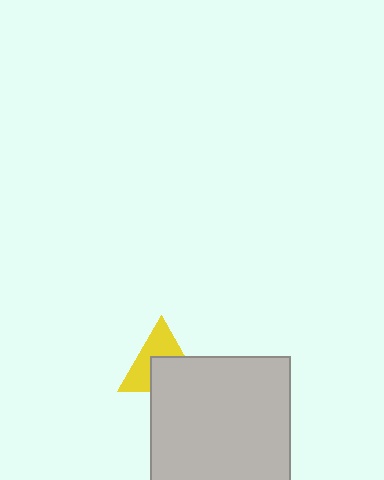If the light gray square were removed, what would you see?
You would see the complete yellow triangle.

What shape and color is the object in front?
The object in front is a light gray square.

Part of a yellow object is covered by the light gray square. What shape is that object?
It is a triangle.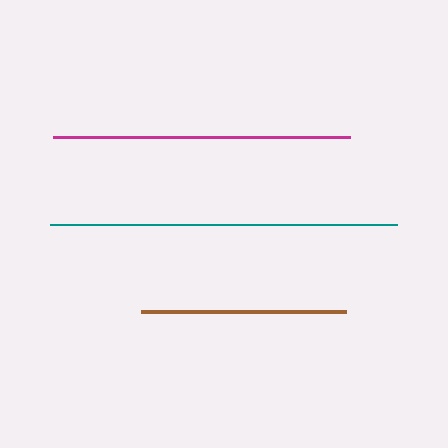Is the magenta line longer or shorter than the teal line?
The teal line is longer than the magenta line.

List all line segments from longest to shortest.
From longest to shortest: teal, magenta, brown.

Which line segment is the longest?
The teal line is the longest at approximately 348 pixels.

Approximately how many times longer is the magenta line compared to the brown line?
The magenta line is approximately 1.4 times the length of the brown line.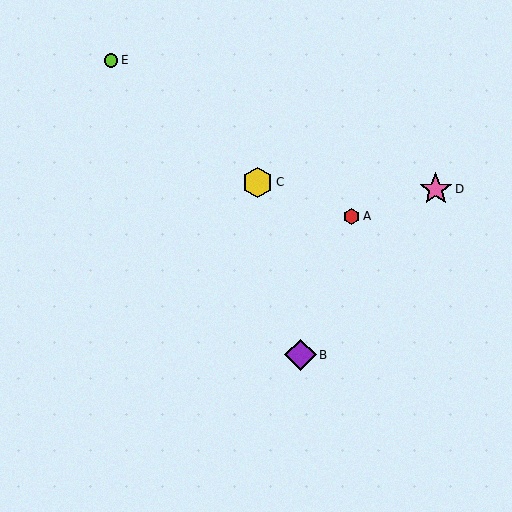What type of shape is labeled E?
Shape E is a lime circle.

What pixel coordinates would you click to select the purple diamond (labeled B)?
Click at (300, 355) to select the purple diamond B.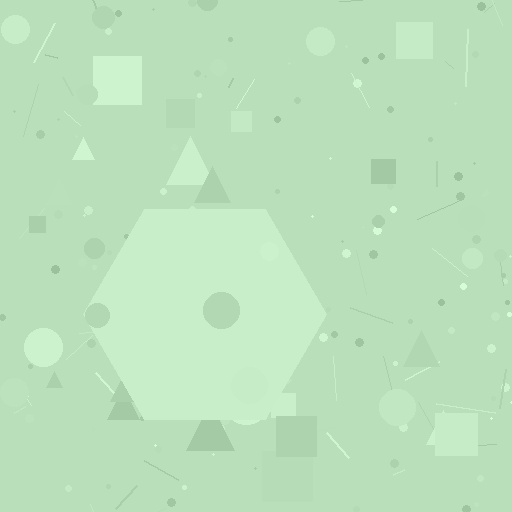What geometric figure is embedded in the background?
A hexagon is embedded in the background.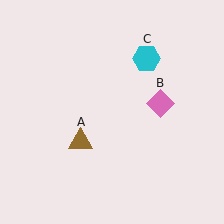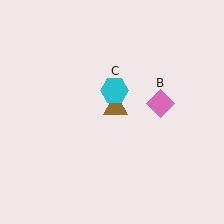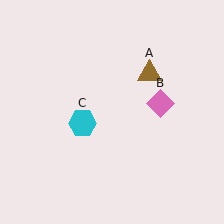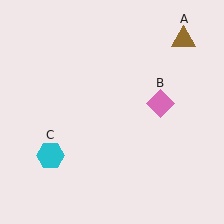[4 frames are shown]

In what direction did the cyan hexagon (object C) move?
The cyan hexagon (object C) moved down and to the left.